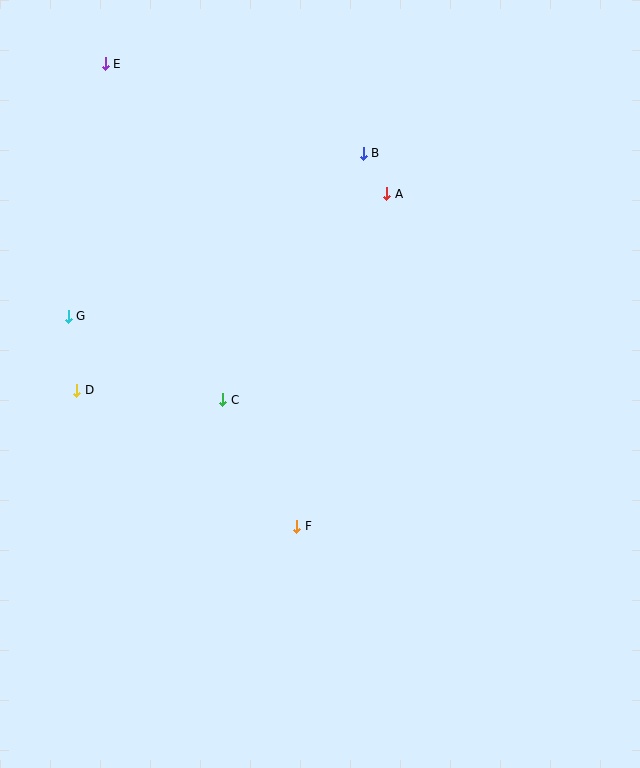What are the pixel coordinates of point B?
Point B is at (363, 153).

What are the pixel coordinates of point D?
Point D is at (77, 390).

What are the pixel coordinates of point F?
Point F is at (297, 526).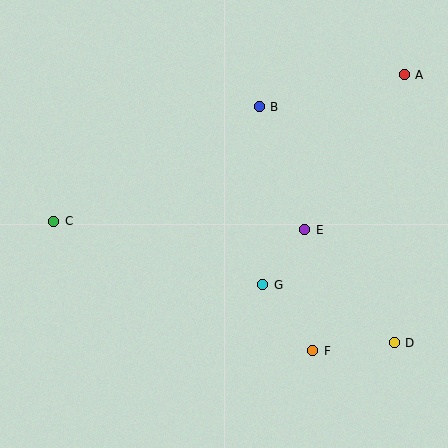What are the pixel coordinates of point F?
Point F is at (313, 351).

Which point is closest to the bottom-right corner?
Point D is closest to the bottom-right corner.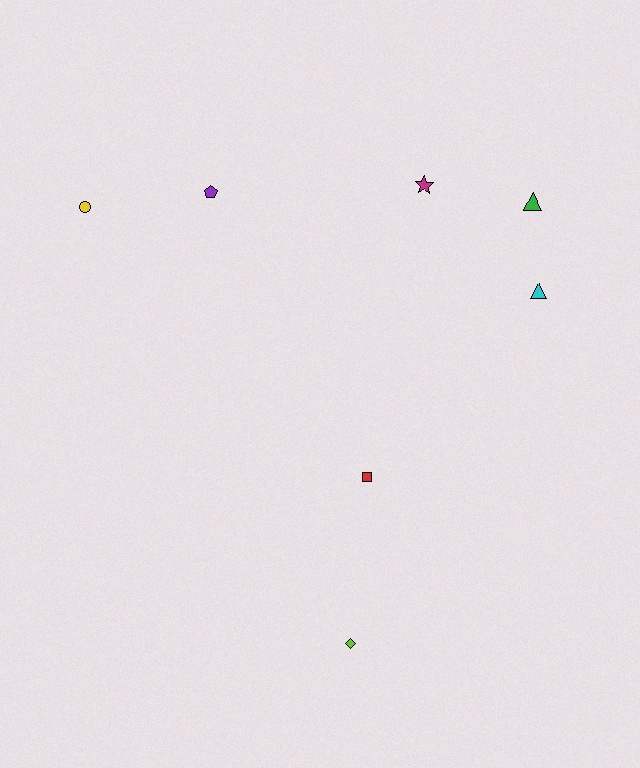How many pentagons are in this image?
There is 1 pentagon.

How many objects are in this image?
There are 7 objects.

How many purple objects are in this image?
There is 1 purple object.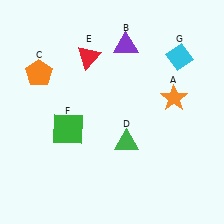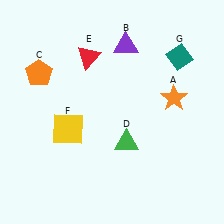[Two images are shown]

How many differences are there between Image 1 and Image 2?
There are 2 differences between the two images.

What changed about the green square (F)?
In Image 1, F is green. In Image 2, it changed to yellow.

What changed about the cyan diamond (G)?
In Image 1, G is cyan. In Image 2, it changed to teal.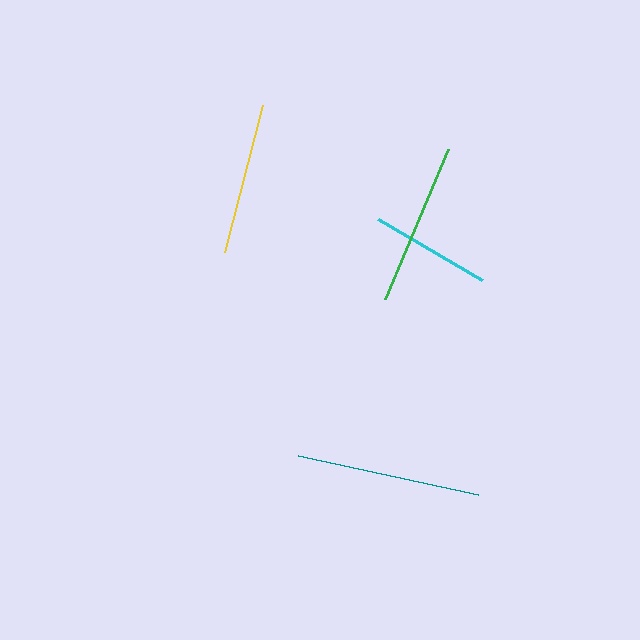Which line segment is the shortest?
The cyan line is the shortest at approximately 120 pixels.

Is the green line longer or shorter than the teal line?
The teal line is longer than the green line.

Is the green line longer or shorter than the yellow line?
The green line is longer than the yellow line.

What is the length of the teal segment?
The teal segment is approximately 185 pixels long.